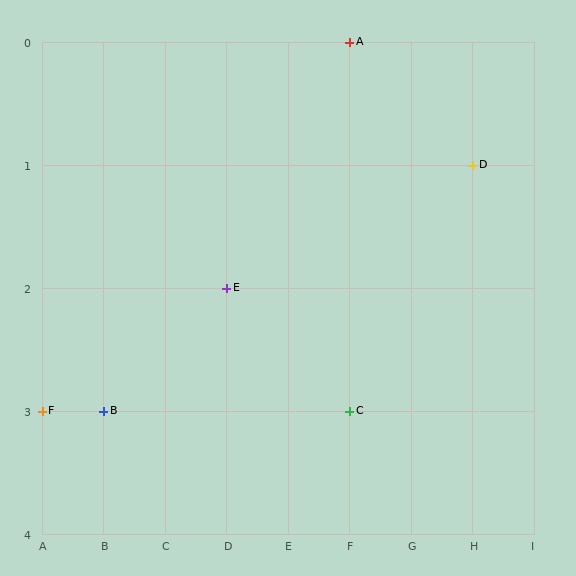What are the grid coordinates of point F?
Point F is at grid coordinates (A, 3).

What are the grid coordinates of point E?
Point E is at grid coordinates (D, 2).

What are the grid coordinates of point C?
Point C is at grid coordinates (F, 3).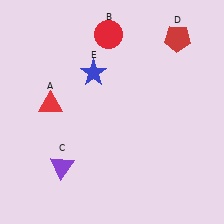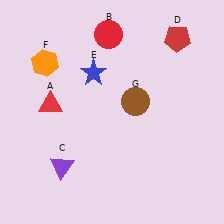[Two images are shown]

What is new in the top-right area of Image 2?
A brown circle (G) was added in the top-right area of Image 2.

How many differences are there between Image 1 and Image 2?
There are 2 differences between the two images.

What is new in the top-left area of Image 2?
An orange hexagon (F) was added in the top-left area of Image 2.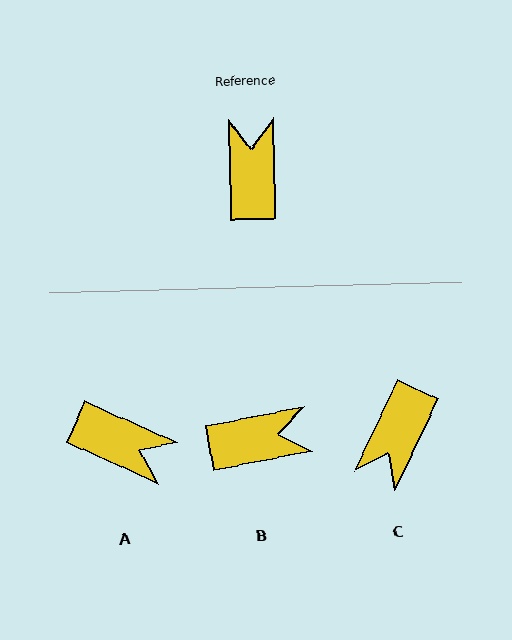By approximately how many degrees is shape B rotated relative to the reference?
Approximately 80 degrees clockwise.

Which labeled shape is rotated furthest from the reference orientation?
C, about 153 degrees away.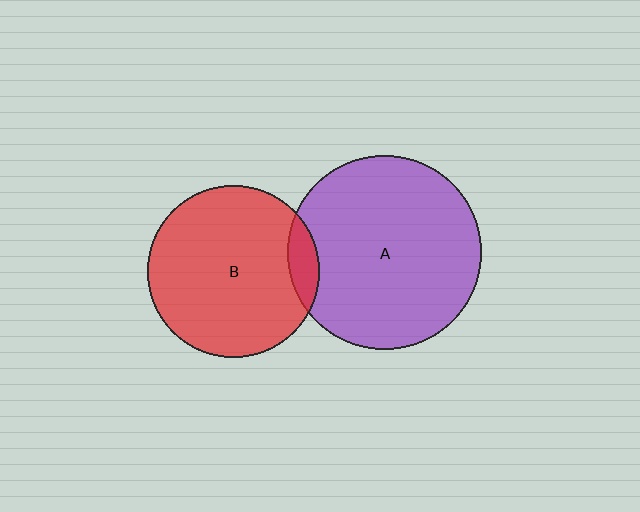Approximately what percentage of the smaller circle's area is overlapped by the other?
Approximately 10%.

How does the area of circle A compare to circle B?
Approximately 1.3 times.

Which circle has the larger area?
Circle A (purple).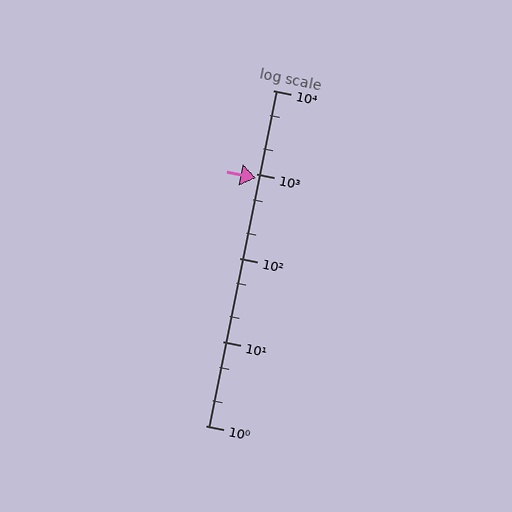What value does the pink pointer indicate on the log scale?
The pointer indicates approximately 910.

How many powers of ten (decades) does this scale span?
The scale spans 4 decades, from 1 to 10000.